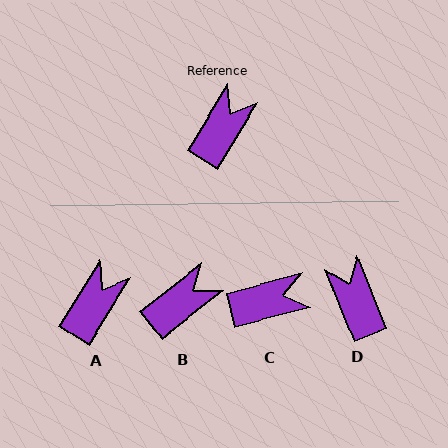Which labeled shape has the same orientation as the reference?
A.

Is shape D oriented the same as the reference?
No, it is off by about 53 degrees.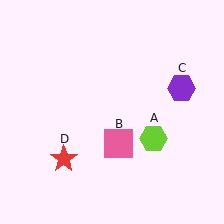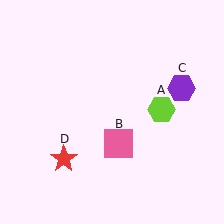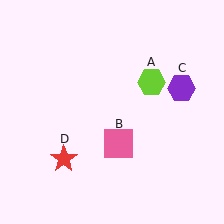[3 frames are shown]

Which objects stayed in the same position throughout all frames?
Pink square (object B) and purple hexagon (object C) and red star (object D) remained stationary.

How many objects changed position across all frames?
1 object changed position: lime hexagon (object A).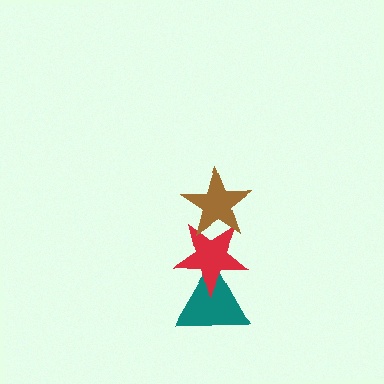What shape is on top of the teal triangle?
The red star is on top of the teal triangle.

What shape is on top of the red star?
The brown star is on top of the red star.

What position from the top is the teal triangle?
The teal triangle is 3rd from the top.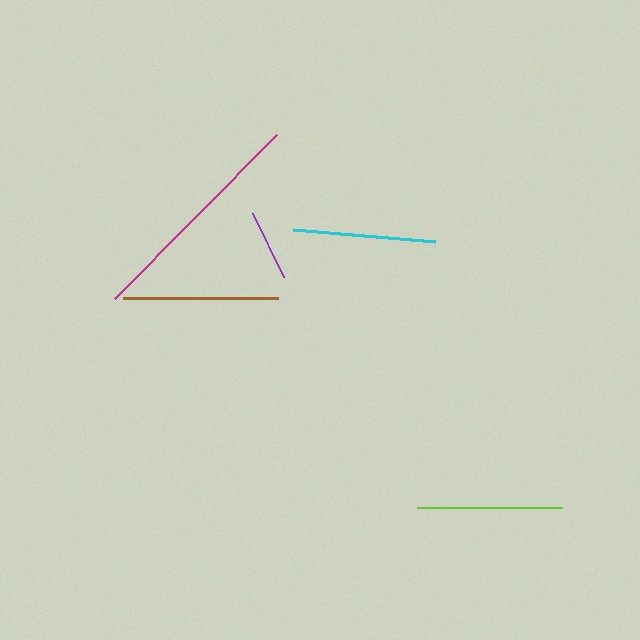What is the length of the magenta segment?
The magenta segment is approximately 231 pixels long.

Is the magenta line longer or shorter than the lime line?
The magenta line is longer than the lime line.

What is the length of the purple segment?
The purple segment is approximately 72 pixels long.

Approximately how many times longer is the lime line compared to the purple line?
The lime line is approximately 2.0 times the length of the purple line.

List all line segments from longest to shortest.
From longest to shortest: magenta, brown, lime, cyan, purple.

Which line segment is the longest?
The magenta line is the longest at approximately 231 pixels.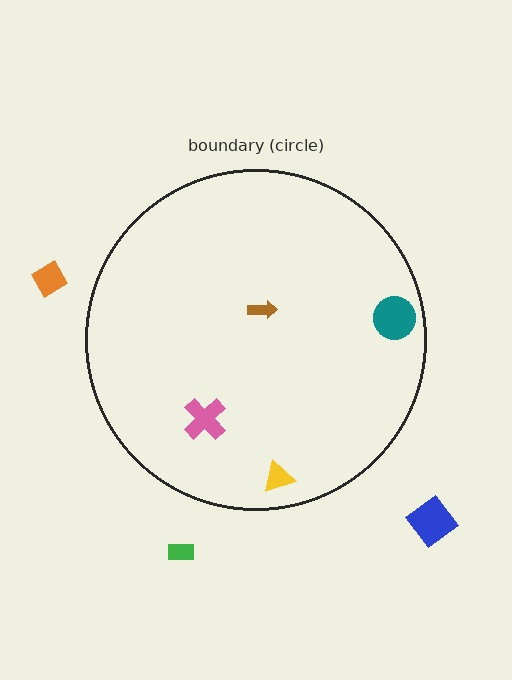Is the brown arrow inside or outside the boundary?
Inside.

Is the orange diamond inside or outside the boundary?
Outside.